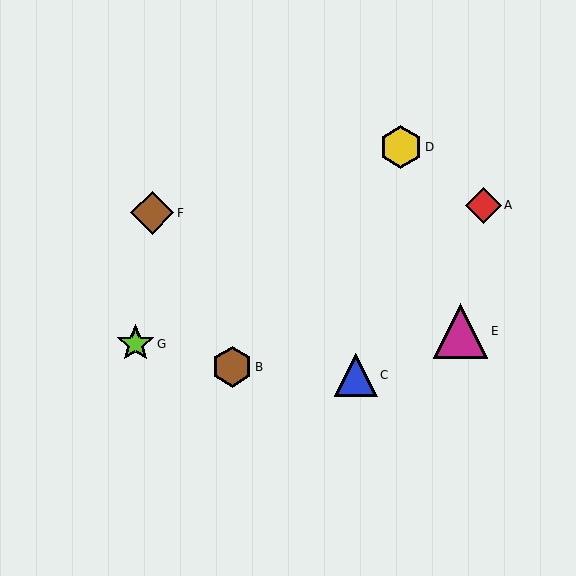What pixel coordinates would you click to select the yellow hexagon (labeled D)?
Click at (401, 147) to select the yellow hexagon D.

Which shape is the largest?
The magenta triangle (labeled E) is the largest.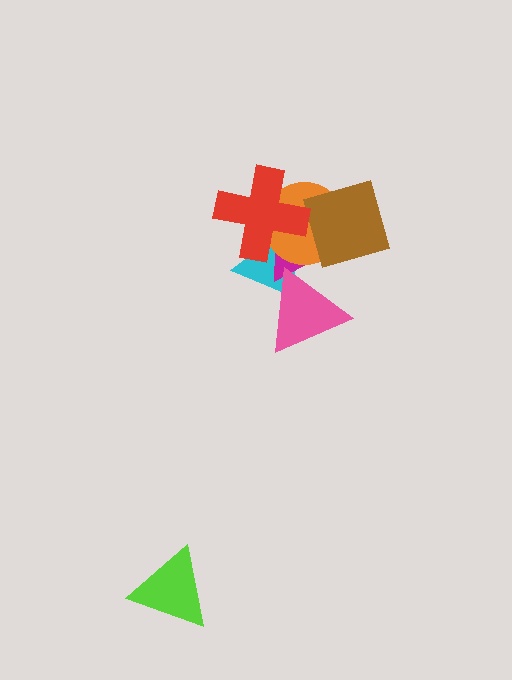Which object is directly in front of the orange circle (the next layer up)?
The brown diamond is directly in front of the orange circle.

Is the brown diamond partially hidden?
Yes, it is partially covered by another shape.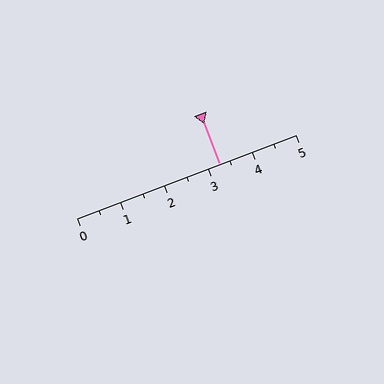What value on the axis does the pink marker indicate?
The marker indicates approximately 3.2.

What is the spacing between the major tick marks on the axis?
The major ticks are spaced 1 apart.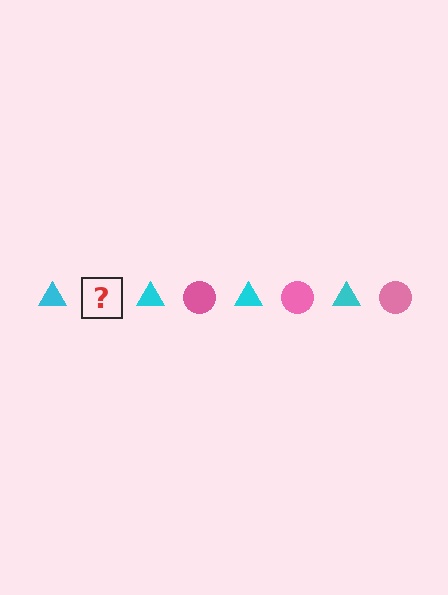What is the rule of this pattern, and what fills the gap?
The rule is that the pattern alternates between cyan triangle and pink circle. The gap should be filled with a pink circle.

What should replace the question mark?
The question mark should be replaced with a pink circle.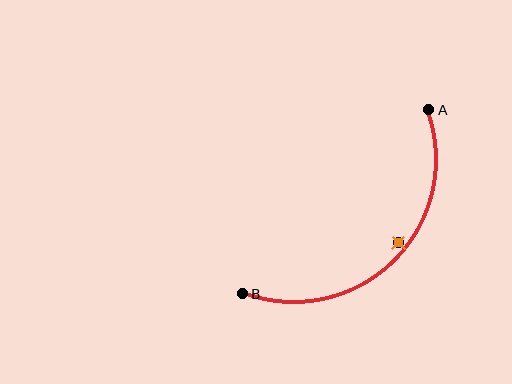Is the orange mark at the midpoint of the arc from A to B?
No — the orange mark does not lie on the arc at all. It sits slightly inside the curve.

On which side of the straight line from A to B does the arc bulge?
The arc bulges below and to the right of the straight line connecting A and B.